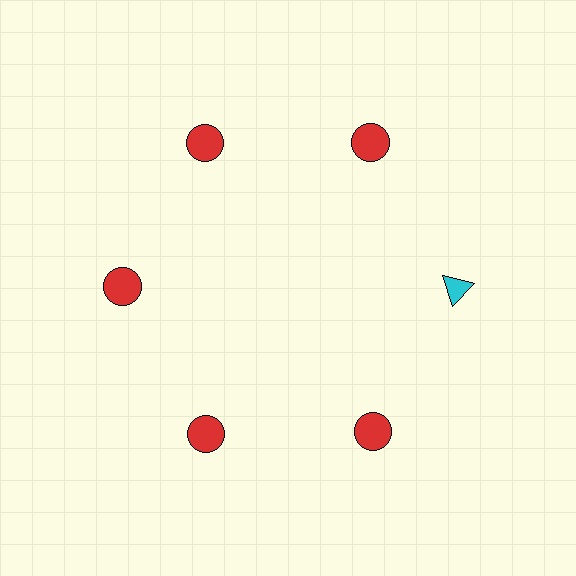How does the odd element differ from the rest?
It differs in both color (cyan instead of red) and shape (triangle instead of circle).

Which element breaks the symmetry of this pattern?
The cyan triangle at roughly the 3 o'clock position breaks the symmetry. All other shapes are red circles.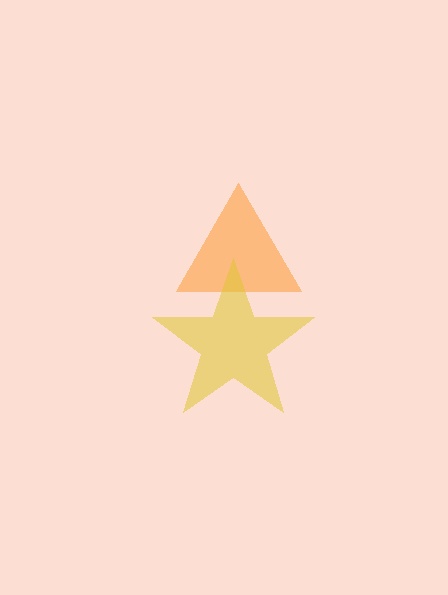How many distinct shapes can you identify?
There are 2 distinct shapes: an orange triangle, a yellow star.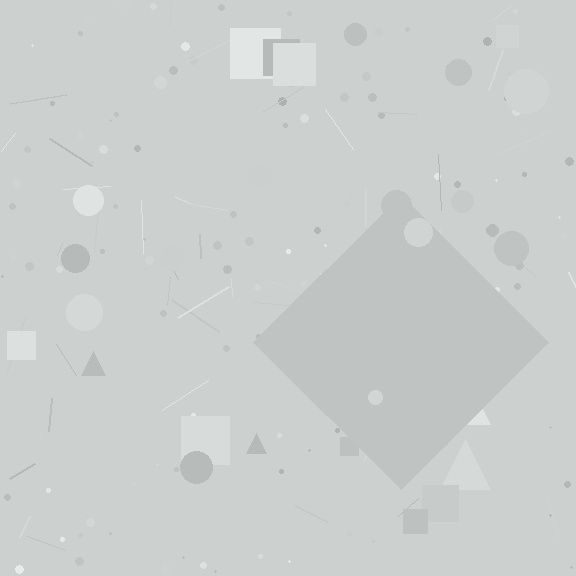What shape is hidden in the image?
A diamond is hidden in the image.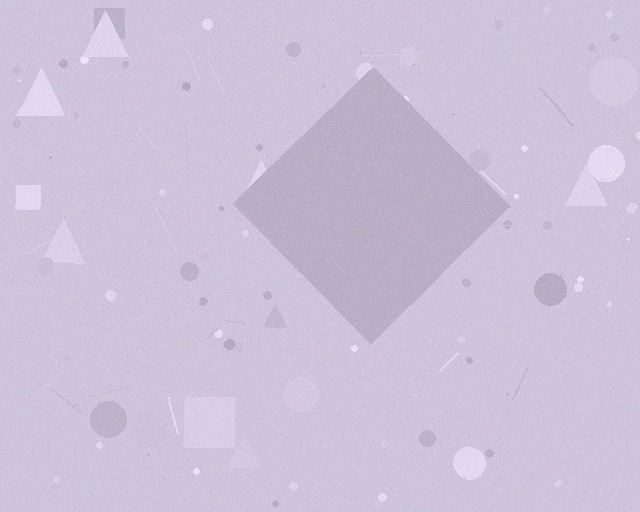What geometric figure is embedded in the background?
A diamond is embedded in the background.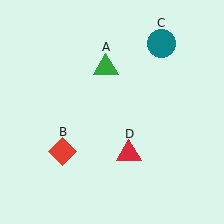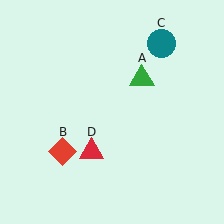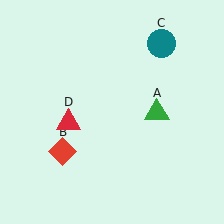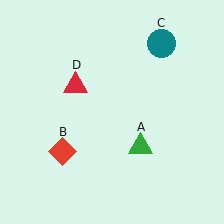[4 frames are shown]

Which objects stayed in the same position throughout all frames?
Red diamond (object B) and teal circle (object C) remained stationary.